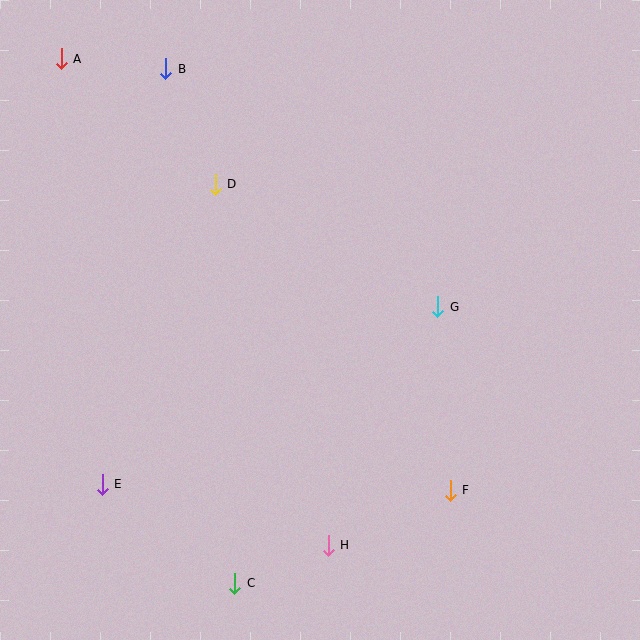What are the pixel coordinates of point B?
Point B is at (166, 69).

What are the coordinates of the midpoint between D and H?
The midpoint between D and H is at (272, 365).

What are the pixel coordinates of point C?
Point C is at (235, 583).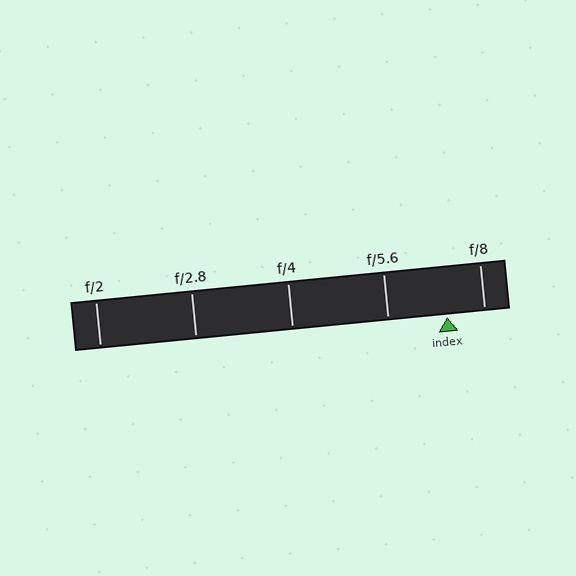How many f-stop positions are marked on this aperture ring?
There are 5 f-stop positions marked.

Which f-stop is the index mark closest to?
The index mark is closest to f/8.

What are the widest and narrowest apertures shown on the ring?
The widest aperture shown is f/2 and the narrowest is f/8.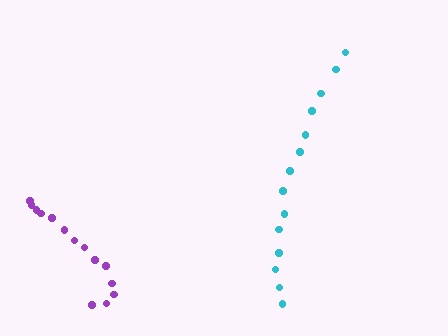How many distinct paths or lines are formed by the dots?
There are 2 distinct paths.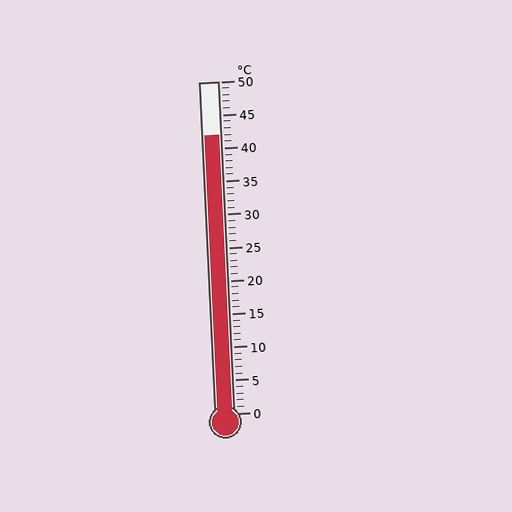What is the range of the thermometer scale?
The thermometer scale ranges from 0°C to 50°C.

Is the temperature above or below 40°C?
The temperature is above 40°C.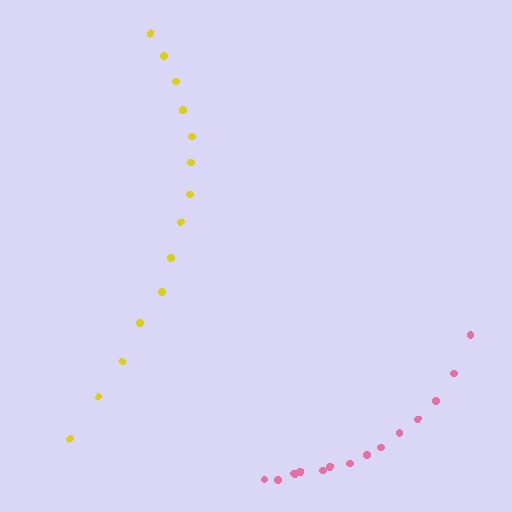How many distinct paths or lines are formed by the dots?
There are 2 distinct paths.